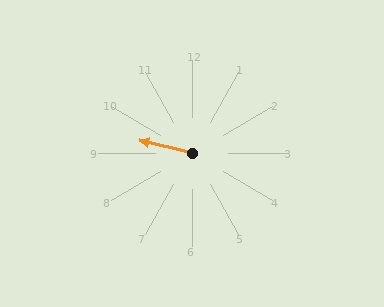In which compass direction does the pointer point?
West.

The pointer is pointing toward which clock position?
Roughly 9 o'clock.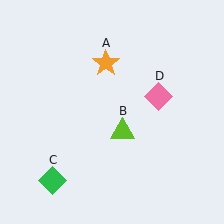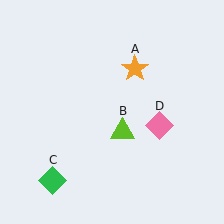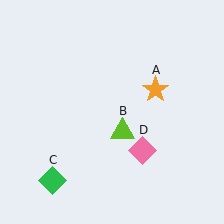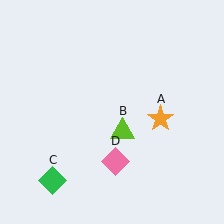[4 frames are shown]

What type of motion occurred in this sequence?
The orange star (object A), pink diamond (object D) rotated clockwise around the center of the scene.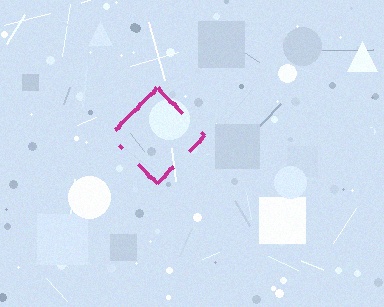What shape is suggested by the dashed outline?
The dashed outline suggests a diamond.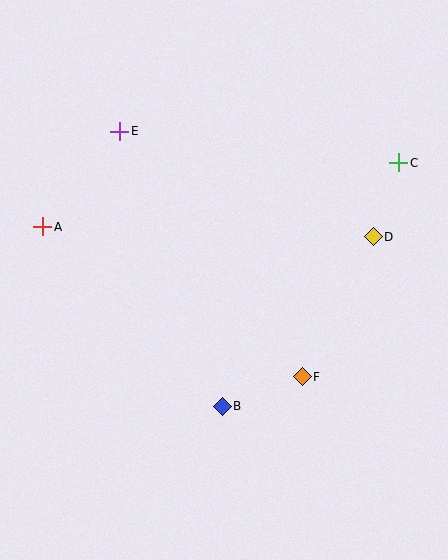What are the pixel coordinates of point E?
Point E is at (120, 131).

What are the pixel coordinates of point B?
Point B is at (222, 406).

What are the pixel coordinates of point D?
Point D is at (373, 237).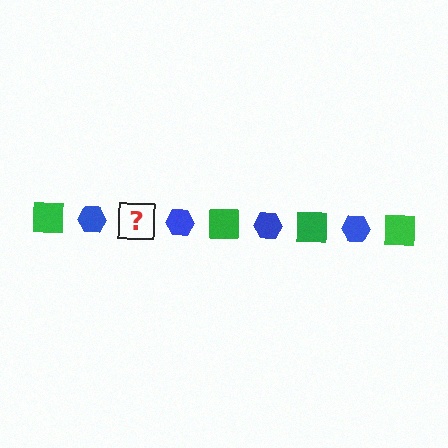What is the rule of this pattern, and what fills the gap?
The rule is that the pattern alternates between green square and blue hexagon. The gap should be filled with a green square.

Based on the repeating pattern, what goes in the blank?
The blank should be a green square.